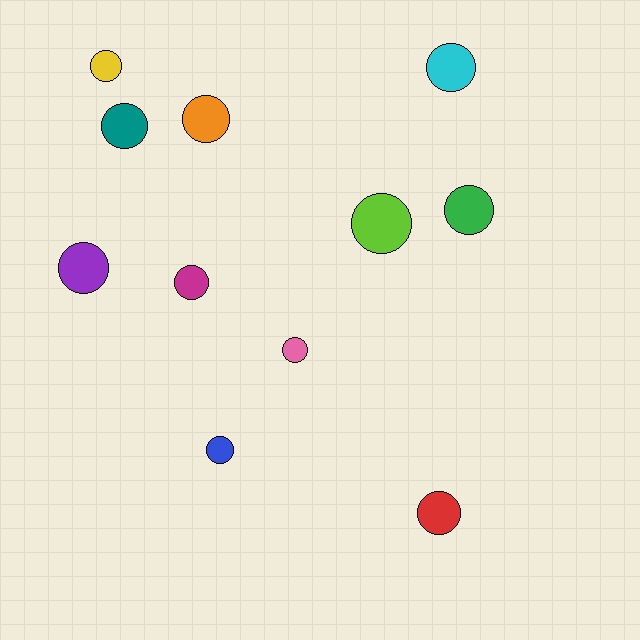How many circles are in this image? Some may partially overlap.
There are 11 circles.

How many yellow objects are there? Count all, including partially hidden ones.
There is 1 yellow object.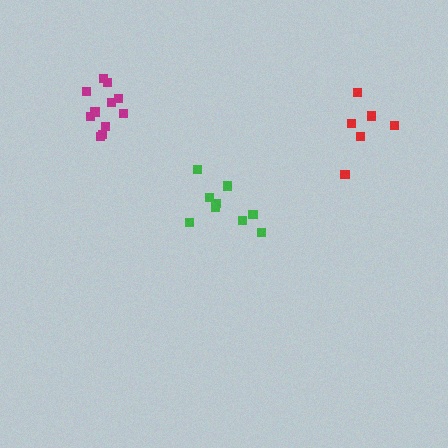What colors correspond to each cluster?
The clusters are colored: green, red, magenta.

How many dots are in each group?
Group 1: 9 dots, Group 2: 6 dots, Group 3: 11 dots (26 total).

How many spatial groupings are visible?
There are 3 spatial groupings.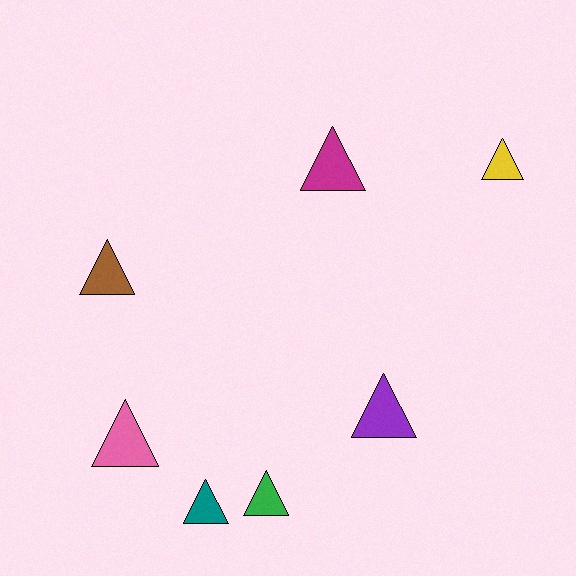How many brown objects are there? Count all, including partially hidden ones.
There is 1 brown object.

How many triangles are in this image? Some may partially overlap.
There are 7 triangles.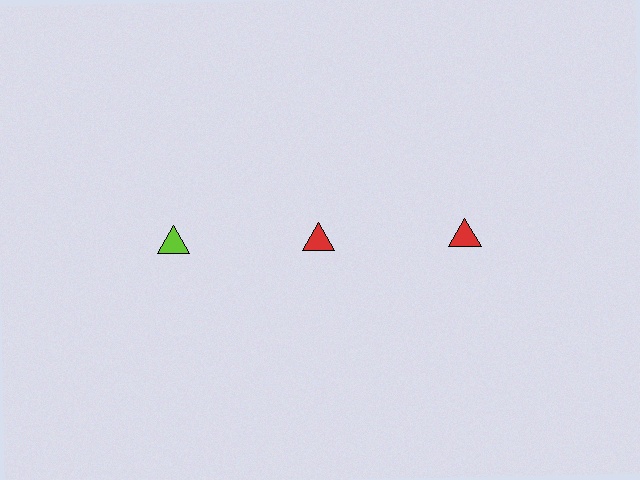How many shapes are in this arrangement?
There are 3 shapes arranged in a grid pattern.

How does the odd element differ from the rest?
It has a different color: lime instead of red.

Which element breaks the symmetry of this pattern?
The lime triangle in the top row, leftmost column breaks the symmetry. All other shapes are red triangles.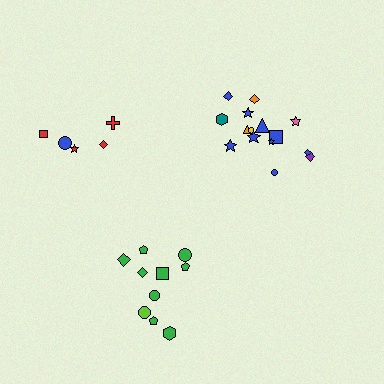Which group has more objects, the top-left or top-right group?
The top-right group.